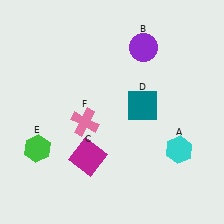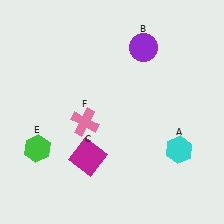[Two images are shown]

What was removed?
The teal square (D) was removed in Image 2.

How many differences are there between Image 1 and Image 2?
There is 1 difference between the two images.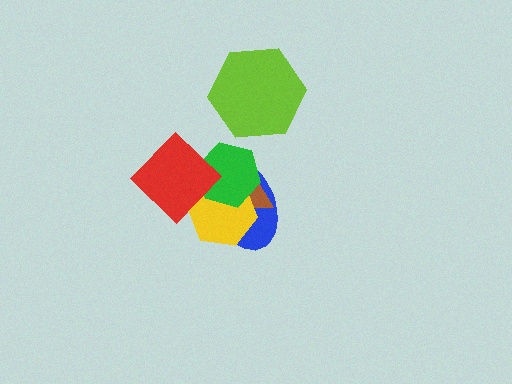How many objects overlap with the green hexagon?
4 objects overlap with the green hexagon.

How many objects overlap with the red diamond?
3 objects overlap with the red diamond.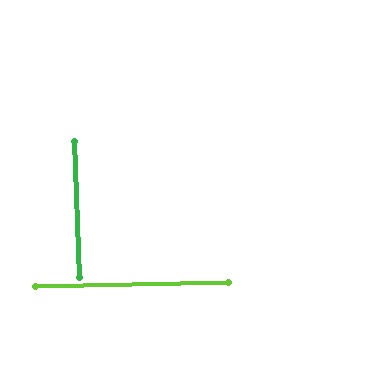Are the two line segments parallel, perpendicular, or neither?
Perpendicular — they meet at approximately 89°.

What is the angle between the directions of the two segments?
Approximately 89 degrees.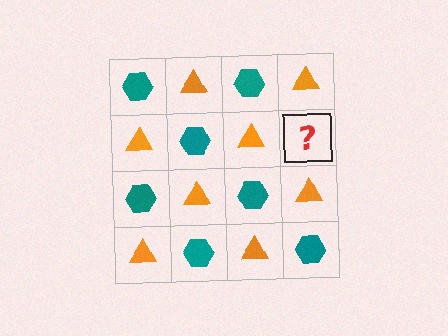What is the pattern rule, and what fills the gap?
The rule is that it alternates teal hexagon and orange triangle in a checkerboard pattern. The gap should be filled with a teal hexagon.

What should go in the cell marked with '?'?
The missing cell should contain a teal hexagon.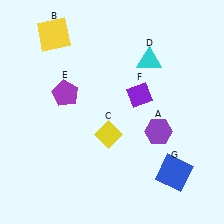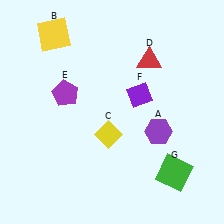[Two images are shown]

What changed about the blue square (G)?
In Image 1, G is blue. In Image 2, it changed to green.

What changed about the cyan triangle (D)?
In Image 1, D is cyan. In Image 2, it changed to red.